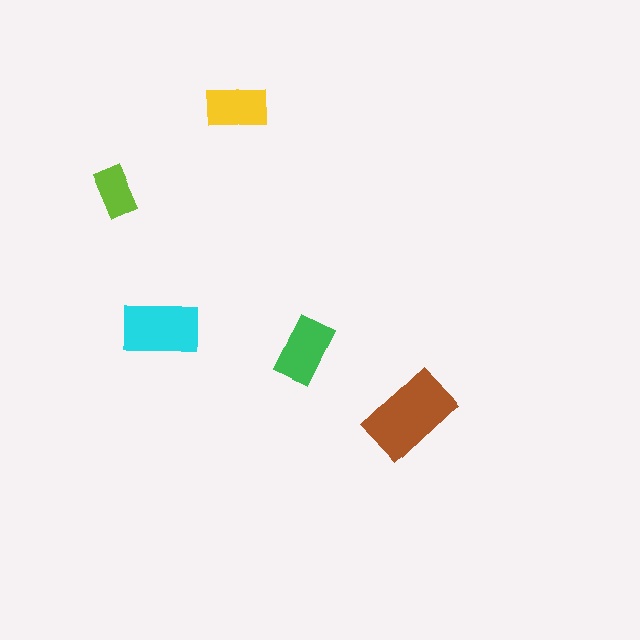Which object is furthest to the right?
The brown rectangle is rightmost.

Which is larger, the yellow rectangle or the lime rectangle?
The yellow one.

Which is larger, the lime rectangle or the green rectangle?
The green one.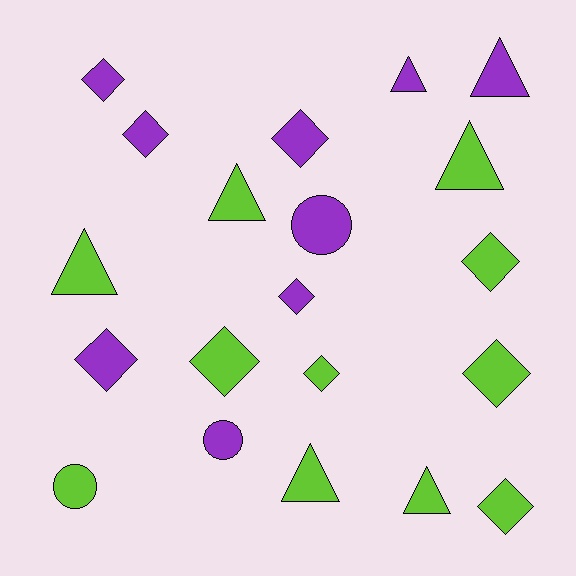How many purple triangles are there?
There are 2 purple triangles.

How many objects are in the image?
There are 20 objects.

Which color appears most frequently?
Lime, with 11 objects.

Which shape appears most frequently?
Diamond, with 10 objects.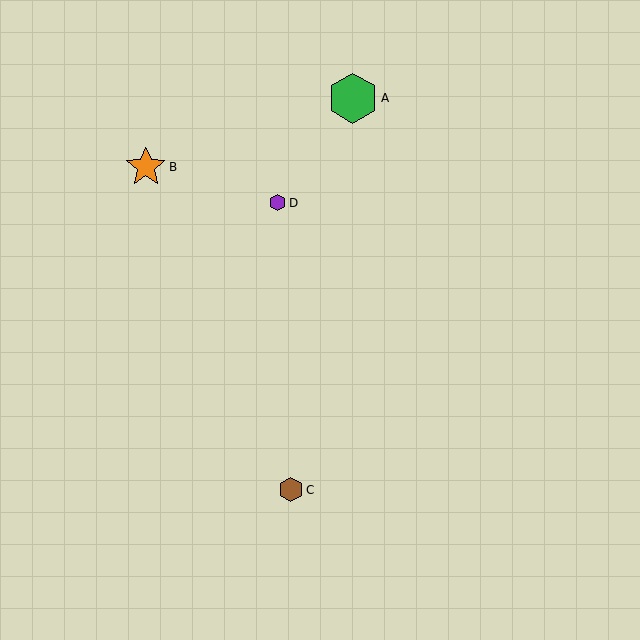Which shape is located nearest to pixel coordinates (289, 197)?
The purple hexagon (labeled D) at (278, 203) is nearest to that location.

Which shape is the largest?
The green hexagon (labeled A) is the largest.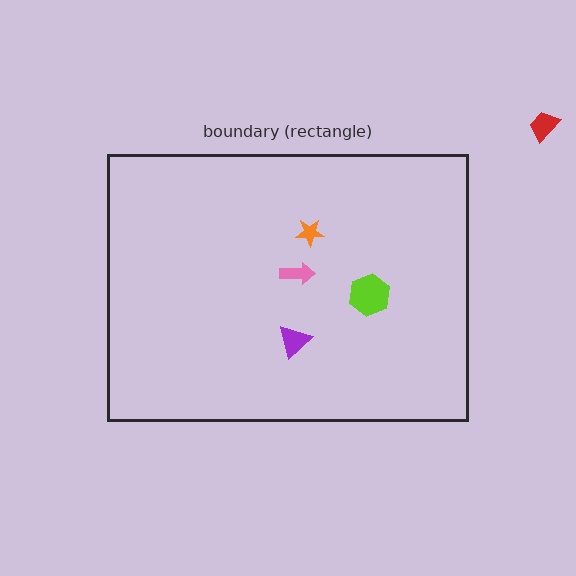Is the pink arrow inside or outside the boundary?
Inside.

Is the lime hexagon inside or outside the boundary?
Inside.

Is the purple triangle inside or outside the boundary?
Inside.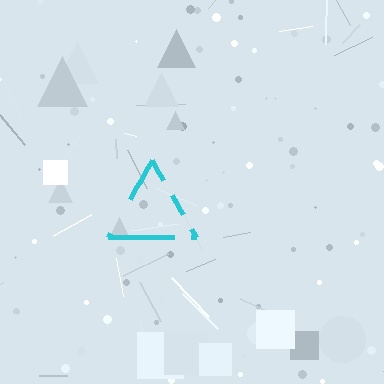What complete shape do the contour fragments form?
The contour fragments form a triangle.